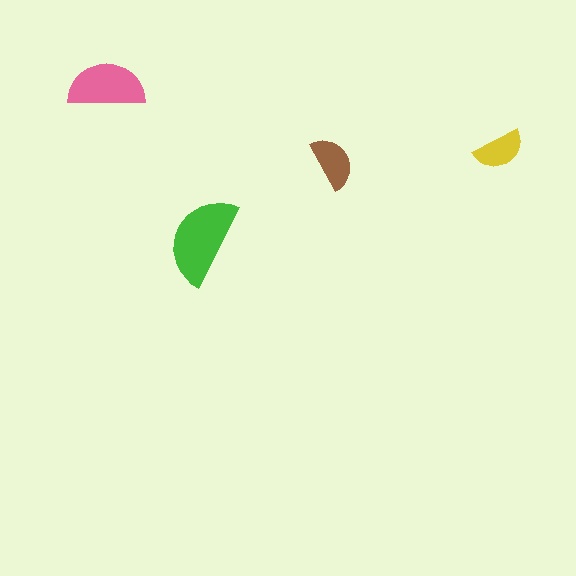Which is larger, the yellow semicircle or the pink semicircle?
The pink one.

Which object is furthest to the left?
The pink semicircle is leftmost.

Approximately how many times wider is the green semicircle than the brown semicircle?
About 1.5 times wider.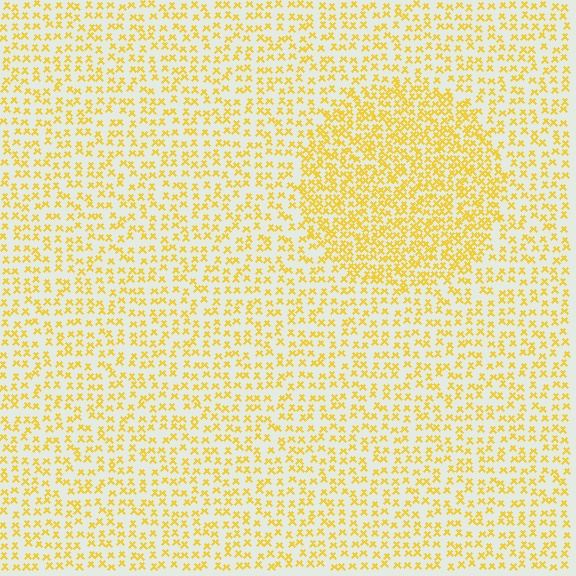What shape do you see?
I see a circle.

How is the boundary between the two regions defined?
The boundary is defined by a change in element density (approximately 1.9x ratio). All elements are the same color, size, and shape.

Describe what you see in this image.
The image contains small yellow elements arranged at two different densities. A circle-shaped region is visible where the elements are more densely packed than the surrounding area.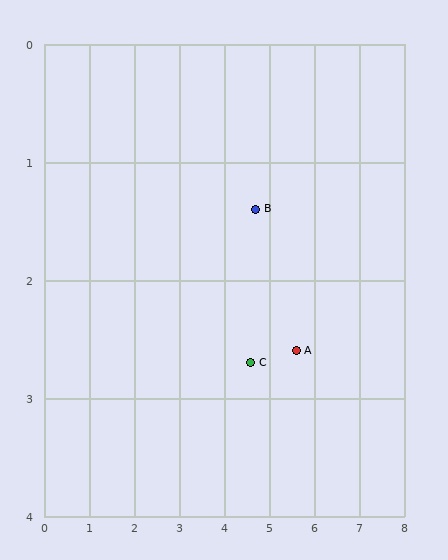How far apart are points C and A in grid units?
Points C and A are about 1.0 grid units apart.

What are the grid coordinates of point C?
Point C is at approximately (4.6, 2.7).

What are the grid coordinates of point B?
Point B is at approximately (4.7, 1.4).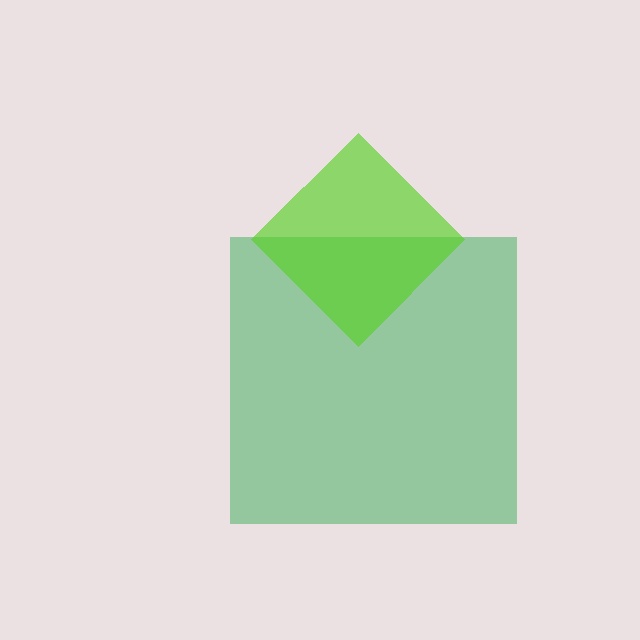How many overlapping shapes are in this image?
There are 2 overlapping shapes in the image.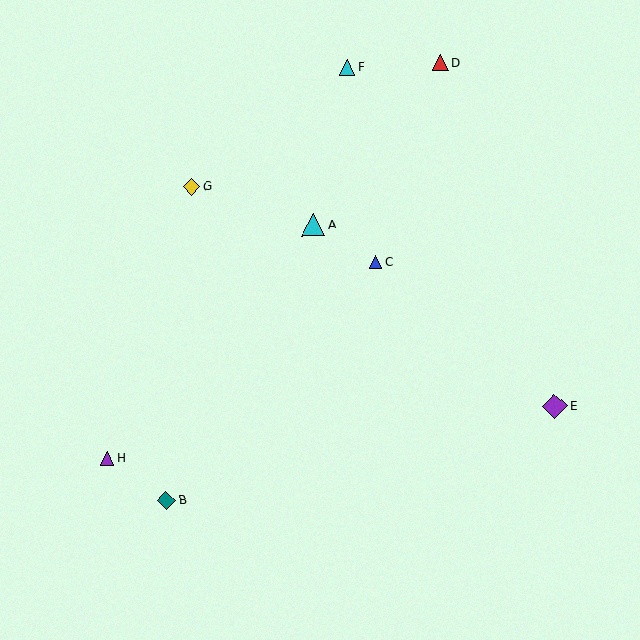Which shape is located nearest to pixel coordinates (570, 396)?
The purple diamond (labeled E) at (555, 407) is nearest to that location.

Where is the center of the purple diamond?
The center of the purple diamond is at (555, 407).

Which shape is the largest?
The purple diamond (labeled E) is the largest.